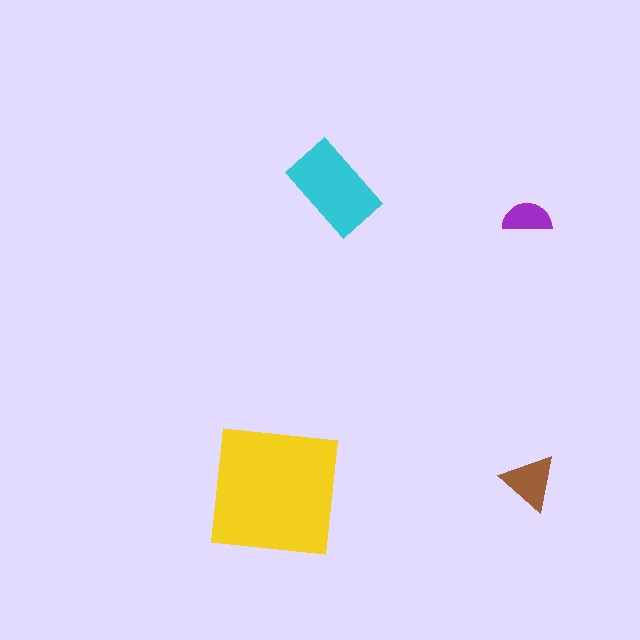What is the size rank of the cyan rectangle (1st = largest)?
2nd.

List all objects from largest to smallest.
The yellow square, the cyan rectangle, the brown triangle, the purple semicircle.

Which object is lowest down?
The yellow square is bottommost.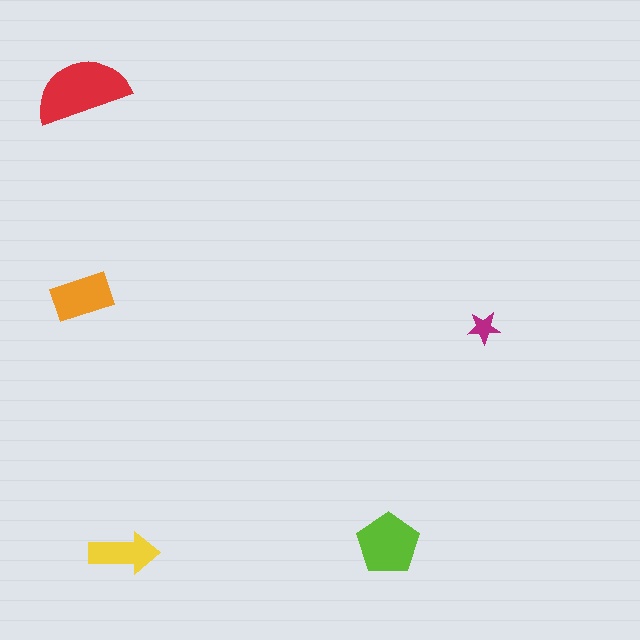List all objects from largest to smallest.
The red semicircle, the lime pentagon, the orange rectangle, the yellow arrow, the magenta star.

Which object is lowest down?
The yellow arrow is bottommost.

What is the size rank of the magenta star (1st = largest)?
5th.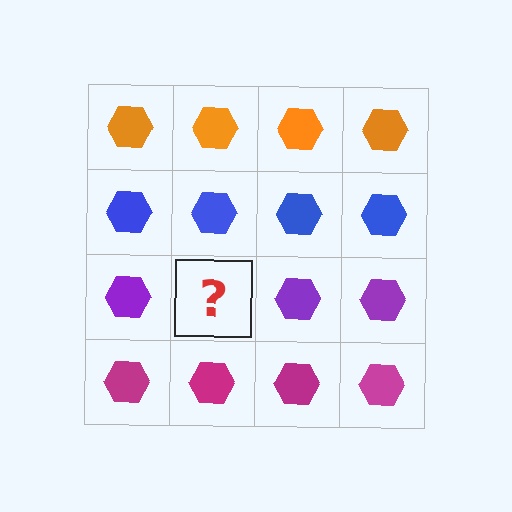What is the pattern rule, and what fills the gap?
The rule is that each row has a consistent color. The gap should be filled with a purple hexagon.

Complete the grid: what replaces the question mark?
The question mark should be replaced with a purple hexagon.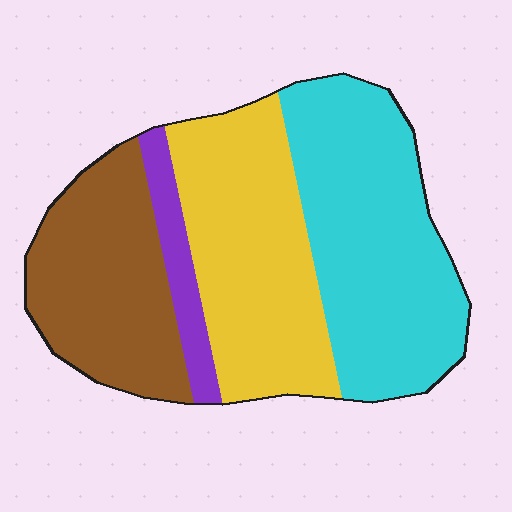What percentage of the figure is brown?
Brown takes up about one quarter (1/4) of the figure.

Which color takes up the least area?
Purple, at roughly 5%.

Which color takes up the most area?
Cyan, at roughly 35%.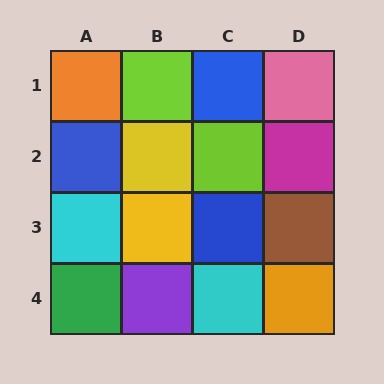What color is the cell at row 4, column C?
Cyan.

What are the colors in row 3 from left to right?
Cyan, yellow, blue, brown.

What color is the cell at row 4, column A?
Green.